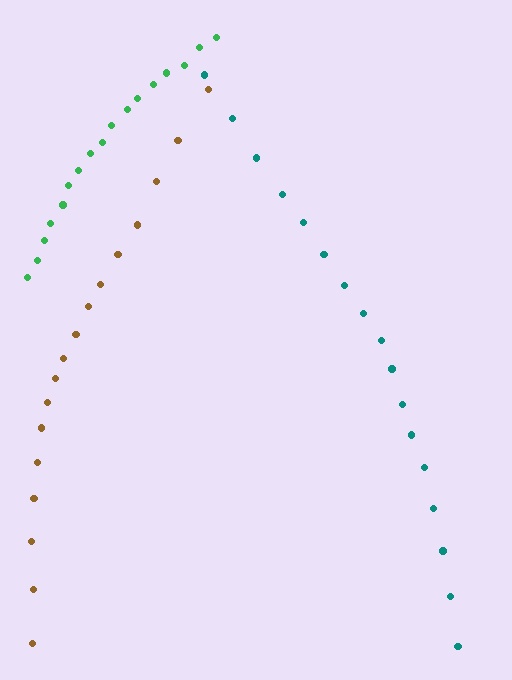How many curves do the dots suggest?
There are 3 distinct paths.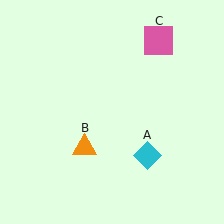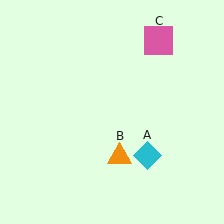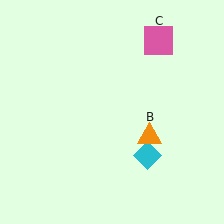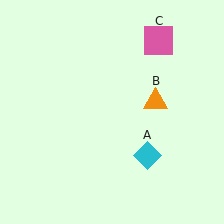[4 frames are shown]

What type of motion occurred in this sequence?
The orange triangle (object B) rotated counterclockwise around the center of the scene.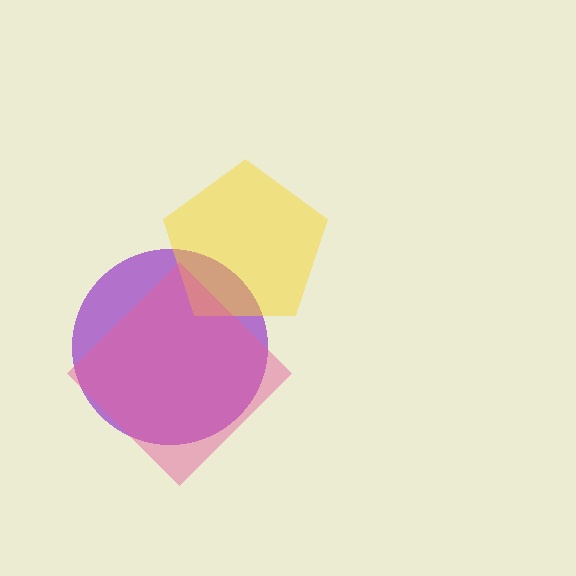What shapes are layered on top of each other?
The layered shapes are: a purple circle, a yellow pentagon, a pink diamond.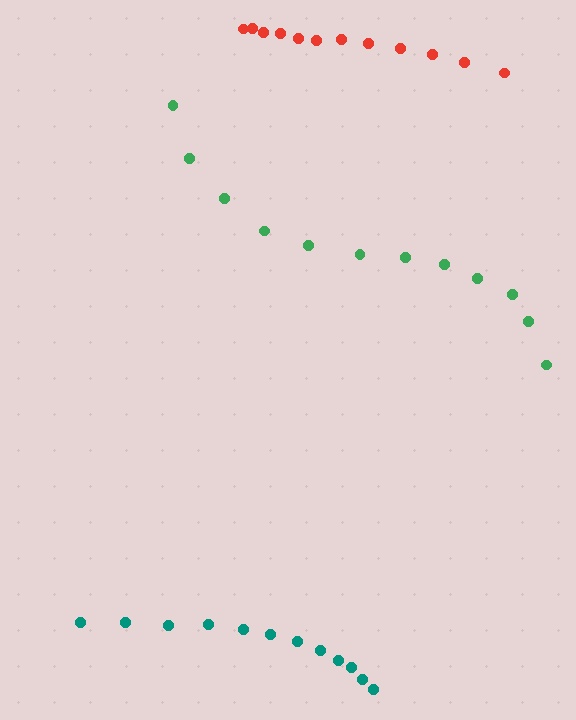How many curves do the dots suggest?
There are 3 distinct paths.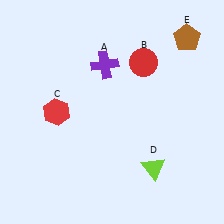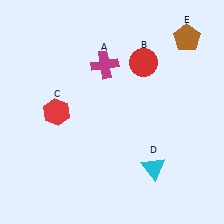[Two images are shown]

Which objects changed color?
A changed from purple to magenta. D changed from lime to cyan.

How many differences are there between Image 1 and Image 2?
There are 2 differences between the two images.